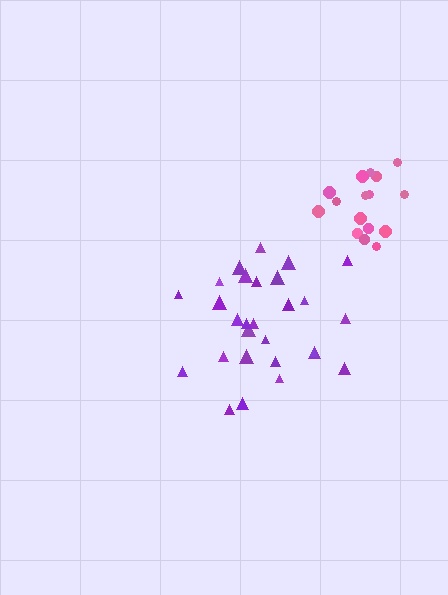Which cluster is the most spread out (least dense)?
Purple.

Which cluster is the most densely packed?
Pink.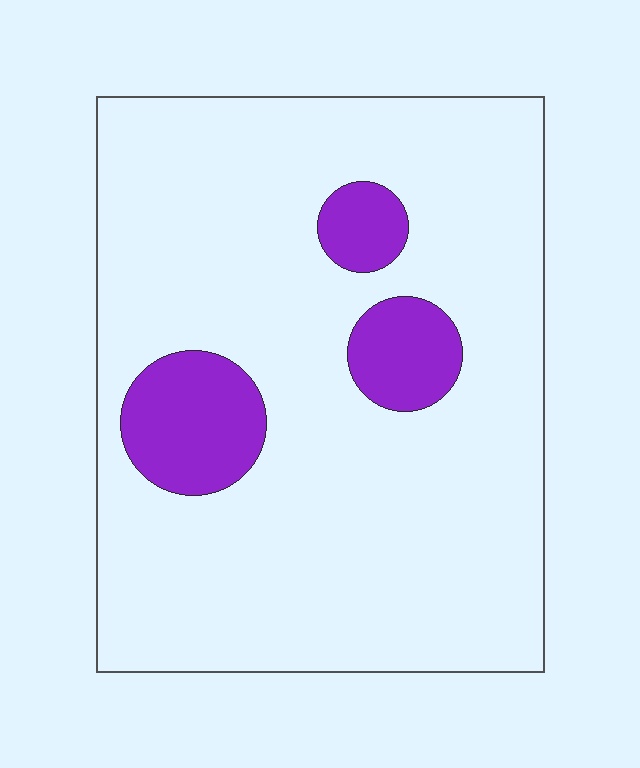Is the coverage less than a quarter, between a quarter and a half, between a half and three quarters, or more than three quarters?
Less than a quarter.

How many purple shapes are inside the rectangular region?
3.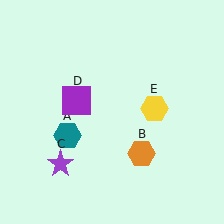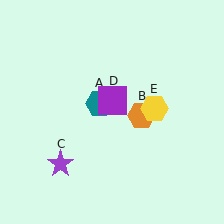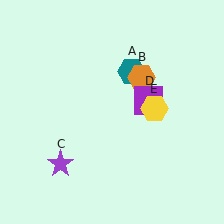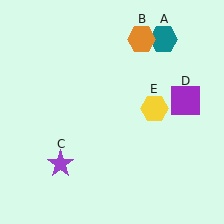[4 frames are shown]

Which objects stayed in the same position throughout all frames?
Purple star (object C) and yellow hexagon (object E) remained stationary.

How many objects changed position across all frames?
3 objects changed position: teal hexagon (object A), orange hexagon (object B), purple square (object D).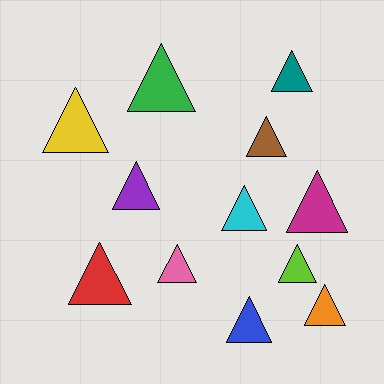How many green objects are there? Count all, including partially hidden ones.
There is 1 green object.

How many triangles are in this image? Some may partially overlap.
There are 12 triangles.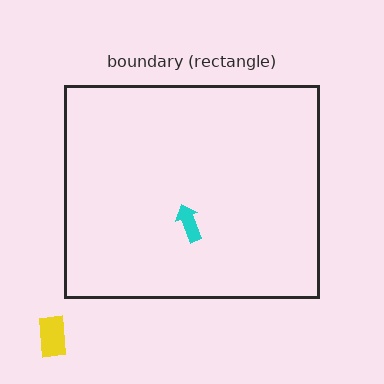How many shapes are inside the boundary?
1 inside, 1 outside.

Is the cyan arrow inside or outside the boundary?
Inside.